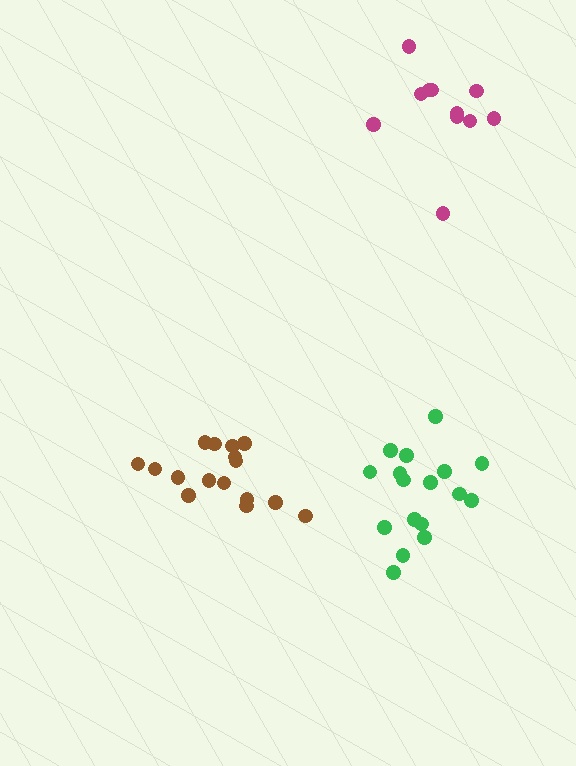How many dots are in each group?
Group 1: 16 dots, Group 2: 11 dots, Group 3: 17 dots (44 total).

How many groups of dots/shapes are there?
There are 3 groups.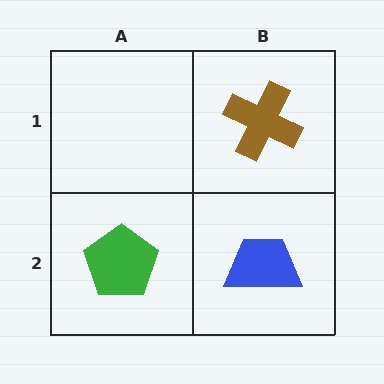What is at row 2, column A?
A green pentagon.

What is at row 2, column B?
A blue trapezoid.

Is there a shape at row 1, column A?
No, that cell is empty.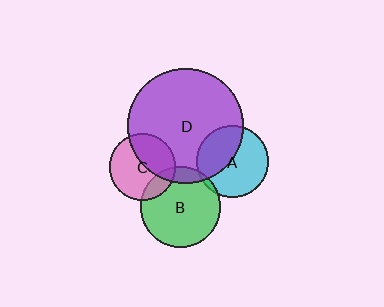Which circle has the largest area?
Circle D (purple).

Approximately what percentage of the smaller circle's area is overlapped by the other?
Approximately 5%.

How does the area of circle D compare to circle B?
Approximately 2.1 times.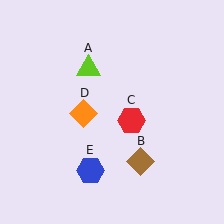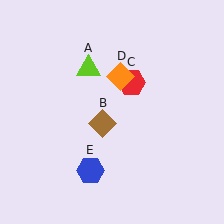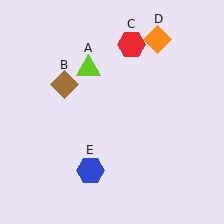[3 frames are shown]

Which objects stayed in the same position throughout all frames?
Lime triangle (object A) and blue hexagon (object E) remained stationary.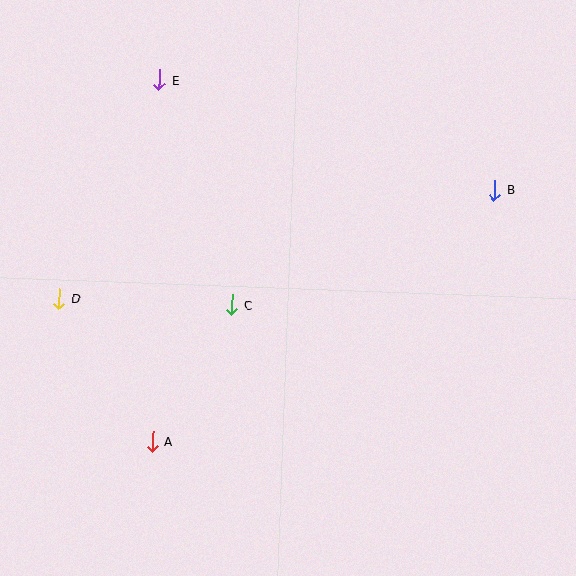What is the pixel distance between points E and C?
The distance between E and C is 236 pixels.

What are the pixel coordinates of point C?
Point C is at (232, 305).